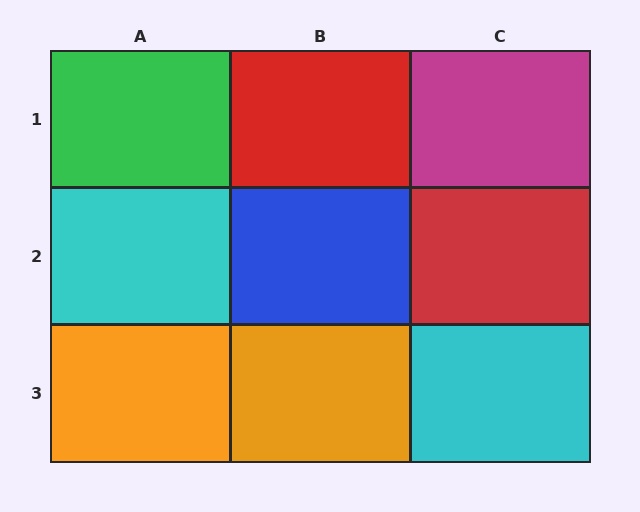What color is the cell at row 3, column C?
Cyan.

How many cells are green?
1 cell is green.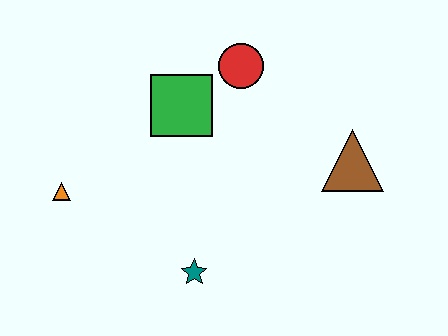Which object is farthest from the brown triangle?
The orange triangle is farthest from the brown triangle.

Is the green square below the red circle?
Yes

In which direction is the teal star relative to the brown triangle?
The teal star is to the left of the brown triangle.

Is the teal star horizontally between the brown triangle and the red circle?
No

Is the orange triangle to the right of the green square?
No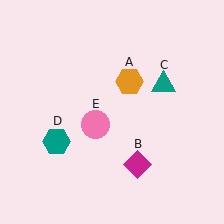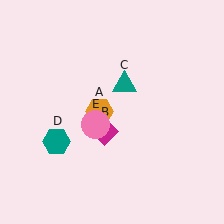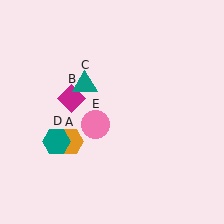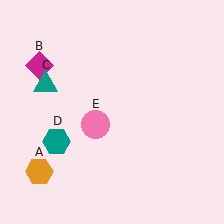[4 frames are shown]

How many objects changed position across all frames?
3 objects changed position: orange hexagon (object A), magenta diamond (object B), teal triangle (object C).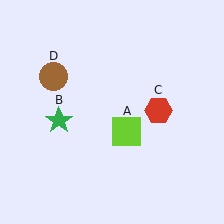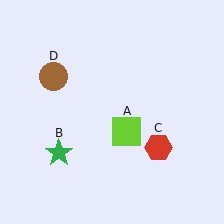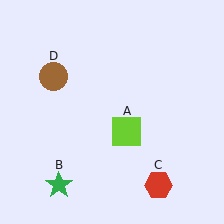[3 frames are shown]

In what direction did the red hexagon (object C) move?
The red hexagon (object C) moved down.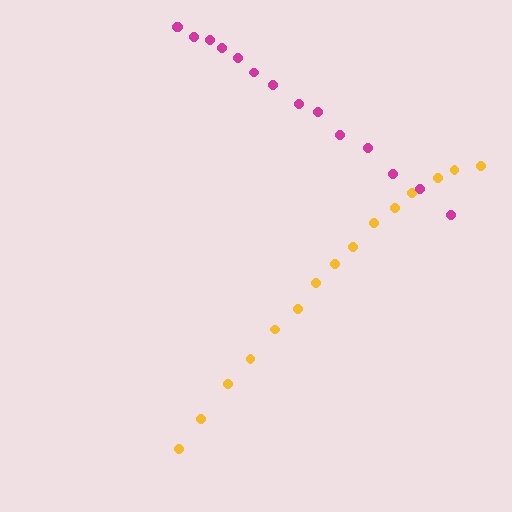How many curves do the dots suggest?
There are 2 distinct paths.